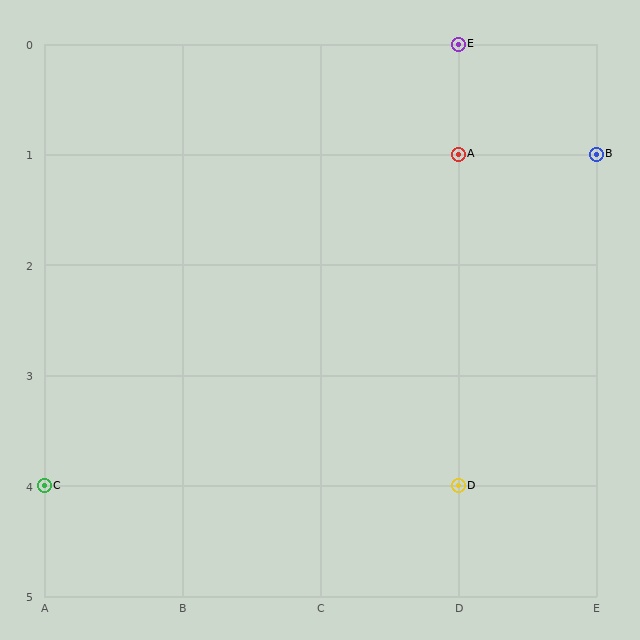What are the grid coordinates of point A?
Point A is at grid coordinates (D, 1).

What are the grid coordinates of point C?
Point C is at grid coordinates (A, 4).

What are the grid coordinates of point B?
Point B is at grid coordinates (E, 1).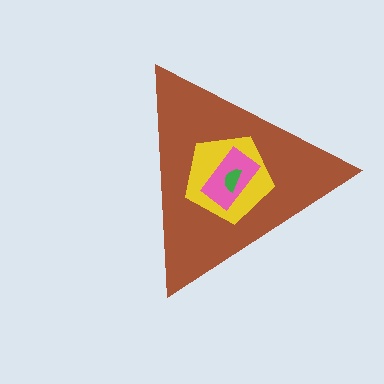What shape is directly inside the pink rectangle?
The green semicircle.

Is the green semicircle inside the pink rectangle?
Yes.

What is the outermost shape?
The brown triangle.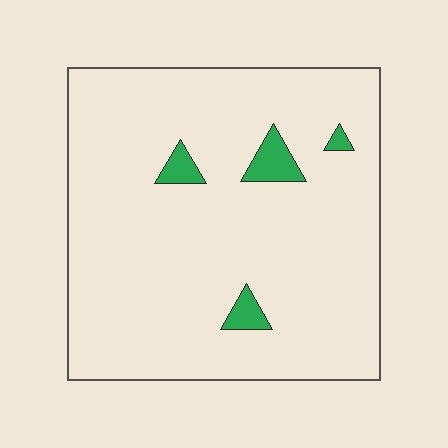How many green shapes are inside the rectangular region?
4.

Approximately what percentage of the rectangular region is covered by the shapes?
Approximately 5%.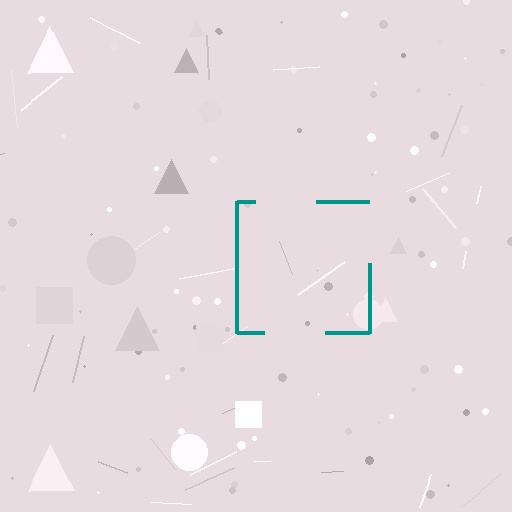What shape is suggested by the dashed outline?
The dashed outline suggests a square.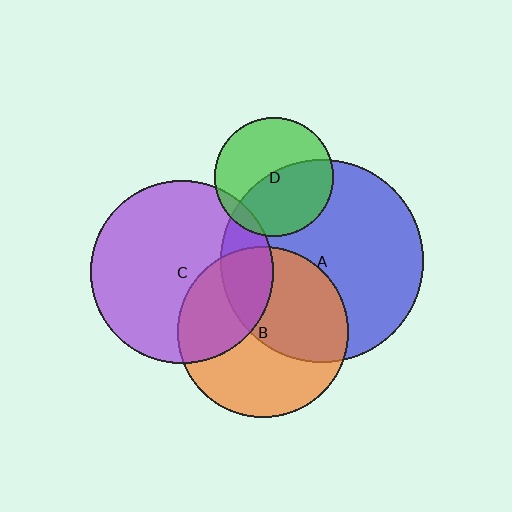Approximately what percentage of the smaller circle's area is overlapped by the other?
Approximately 10%.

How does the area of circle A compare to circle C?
Approximately 1.2 times.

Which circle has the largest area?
Circle A (blue).